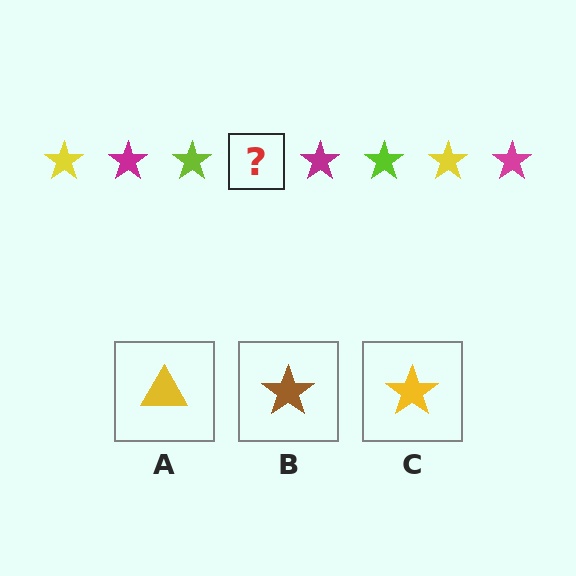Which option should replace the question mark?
Option C.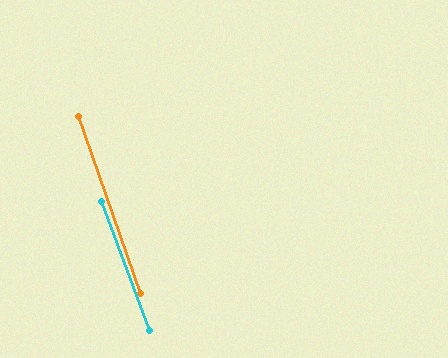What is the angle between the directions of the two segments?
Approximately 1 degree.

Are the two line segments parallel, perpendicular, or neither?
Parallel — their directions differ by only 1.1°.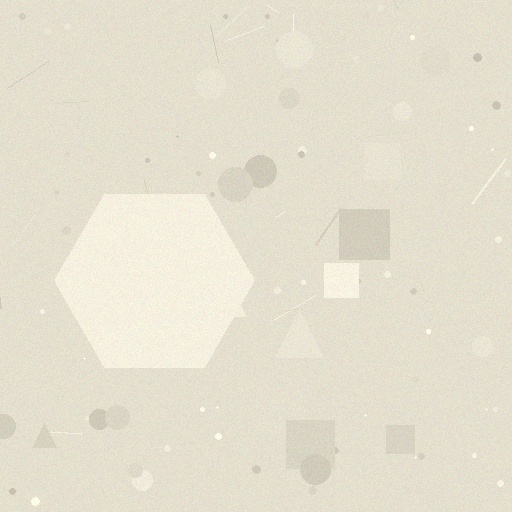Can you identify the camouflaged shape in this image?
The camouflaged shape is a hexagon.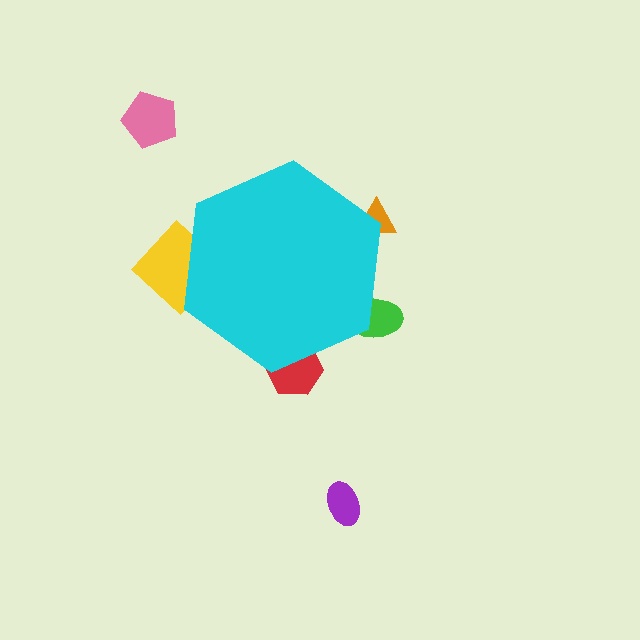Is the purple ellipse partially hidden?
No, the purple ellipse is fully visible.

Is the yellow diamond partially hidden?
Yes, the yellow diamond is partially hidden behind the cyan hexagon.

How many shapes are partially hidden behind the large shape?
4 shapes are partially hidden.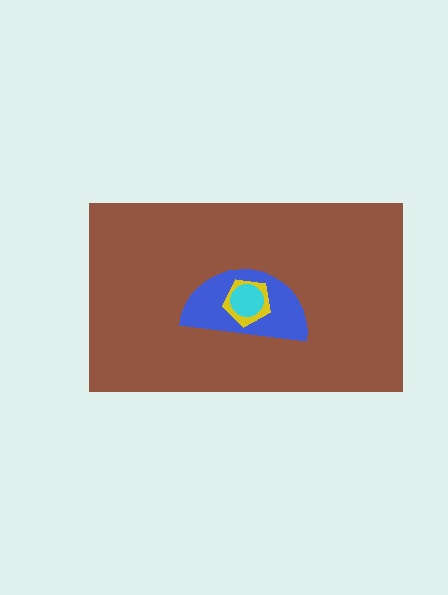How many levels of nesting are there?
4.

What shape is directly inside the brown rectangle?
The blue semicircle.